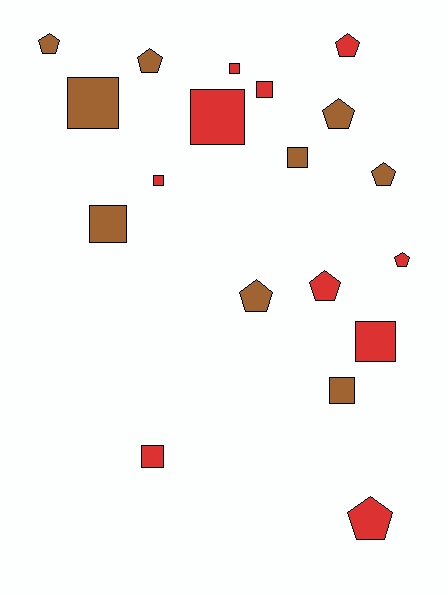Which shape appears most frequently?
Square, with 10 objects.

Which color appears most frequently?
Red, with 10 objects.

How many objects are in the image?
There are 19 objects.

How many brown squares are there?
There are 4 brown squares.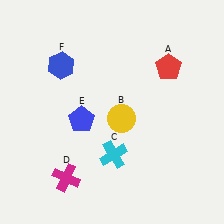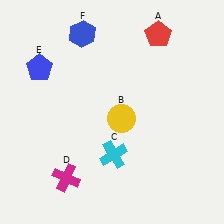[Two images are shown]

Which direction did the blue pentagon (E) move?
The blue pentagon (E) moved up.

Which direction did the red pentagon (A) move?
The red pentagon (A) moved up.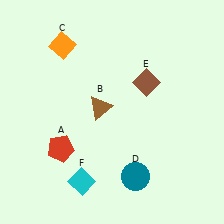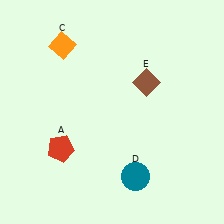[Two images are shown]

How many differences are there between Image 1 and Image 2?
There are 2 differences between the two images.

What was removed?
The cyan diamond (F), the brown triangle (B) were removed in Image 2.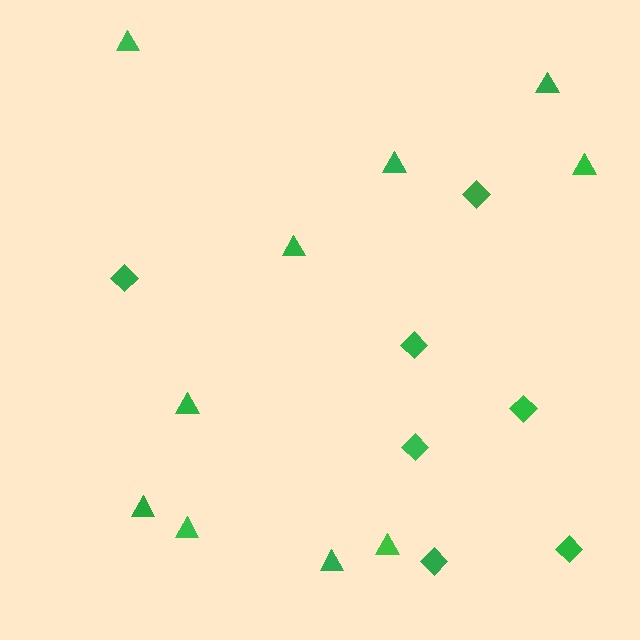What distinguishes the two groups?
There are 2 groups: one group of diamonds (7) and one group of triangles (10).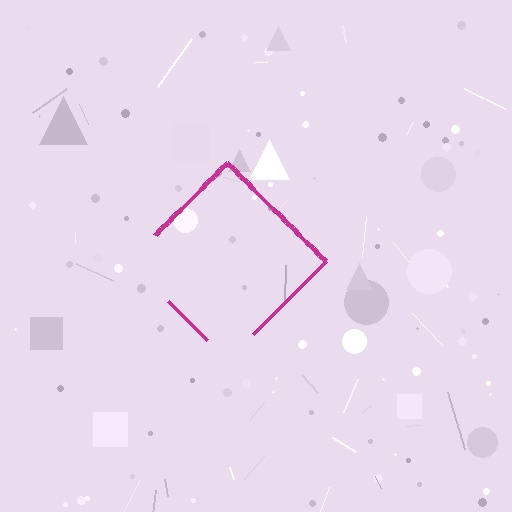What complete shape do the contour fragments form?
The contour fragments form a diamond.